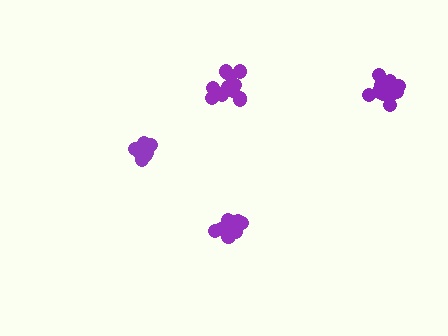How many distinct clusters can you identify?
There are 4 distinct clusters.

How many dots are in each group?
Group 1: 12 dots, Group 2: 14 dots, Group 3: 10 dots, Group 4: 16 dots (52 total).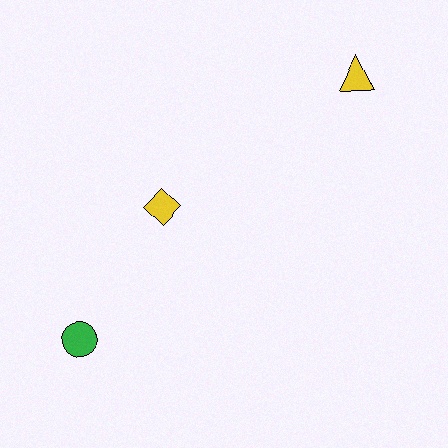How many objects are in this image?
There are 3 objects.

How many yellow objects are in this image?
There are 2 yellow objects.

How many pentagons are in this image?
There are no pentagons.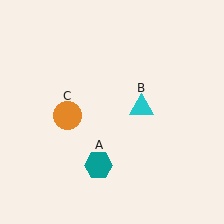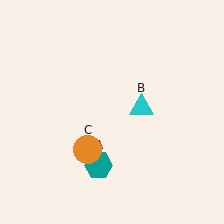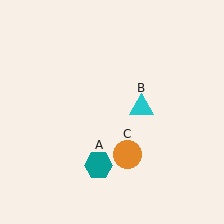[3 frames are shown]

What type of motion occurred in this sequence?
The orange circle (object C) rotated counterclockwise around the center of the scene.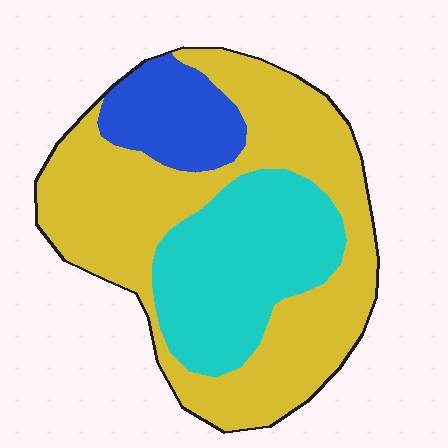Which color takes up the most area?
Yellow, at roughly 60%.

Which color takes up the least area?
Blue, at roughly 15%.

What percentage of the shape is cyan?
Cyan takes up between a sixth and a third of the shape.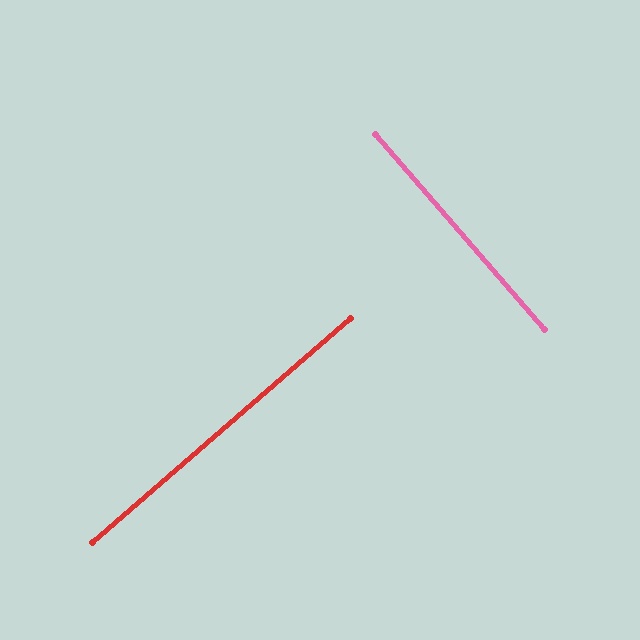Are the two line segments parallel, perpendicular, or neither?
Perpendicular — they meet at approximately 90°.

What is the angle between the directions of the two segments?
Approximately 90 degrees.